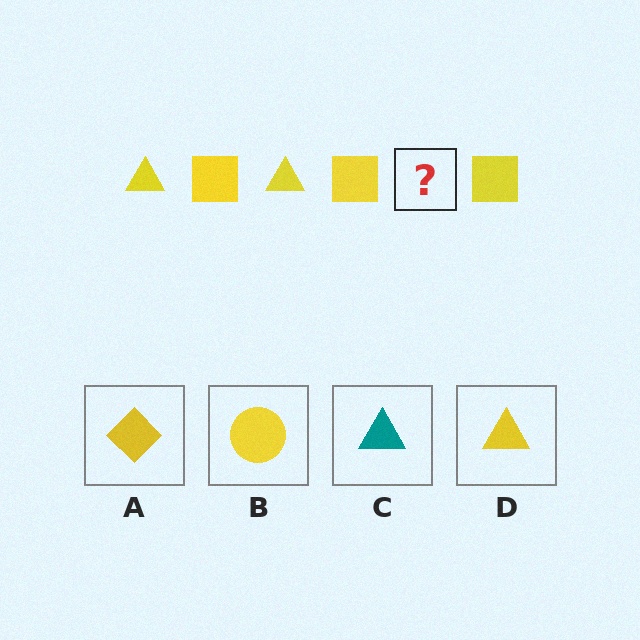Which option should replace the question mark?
Option D.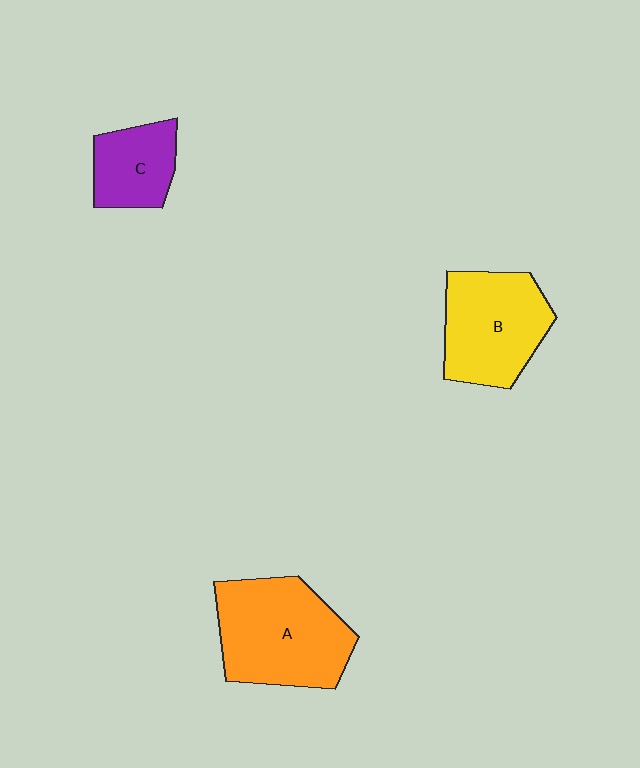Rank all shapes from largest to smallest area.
From largest to smallest: A (orange), B (yellow), C (purple).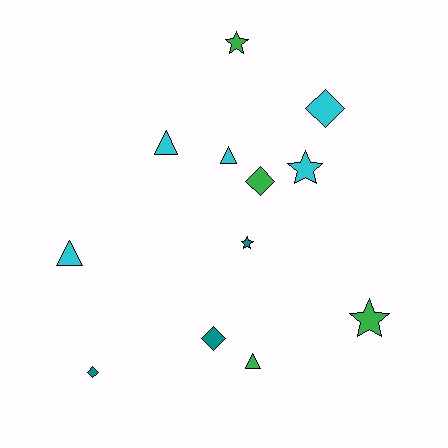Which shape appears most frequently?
Star, with 4 objects.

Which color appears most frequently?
Cyan, with 5 objects.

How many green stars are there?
There are 2 green stars.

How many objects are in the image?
There are 12 objects.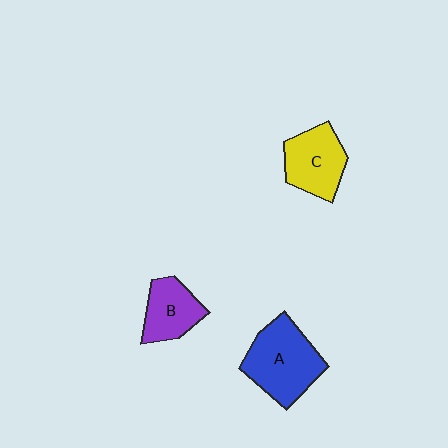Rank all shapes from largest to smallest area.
From largest to smallest: A (blue), C (yellow), B (purple).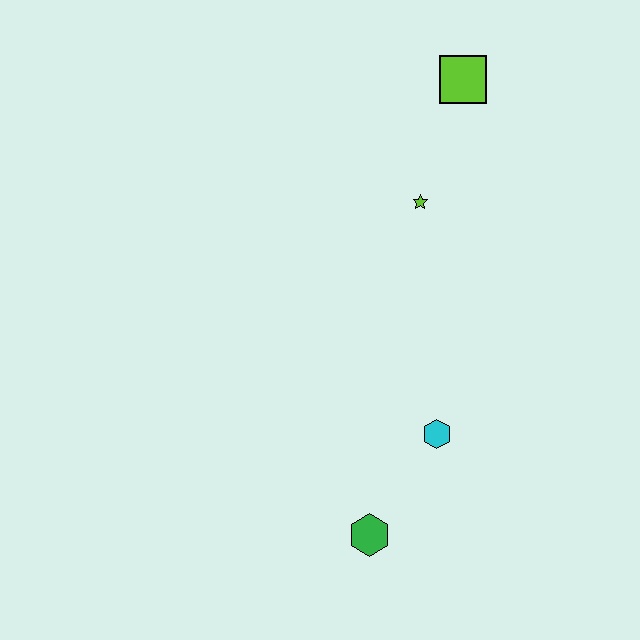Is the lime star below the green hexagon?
No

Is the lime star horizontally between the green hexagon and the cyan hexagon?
Yes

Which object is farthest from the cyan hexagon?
The lime square is farthest from the cyan hexagon.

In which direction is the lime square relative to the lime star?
The lime square is above the lime star.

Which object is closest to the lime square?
The lime star is closest to the lime square.